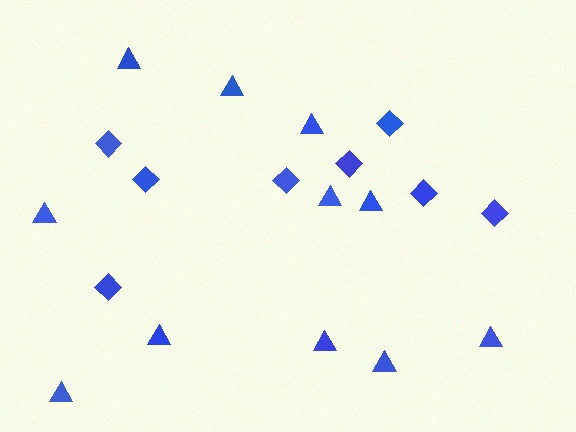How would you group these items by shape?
There are 2 groups: one group of diamonds (8) and one group of triangles (11).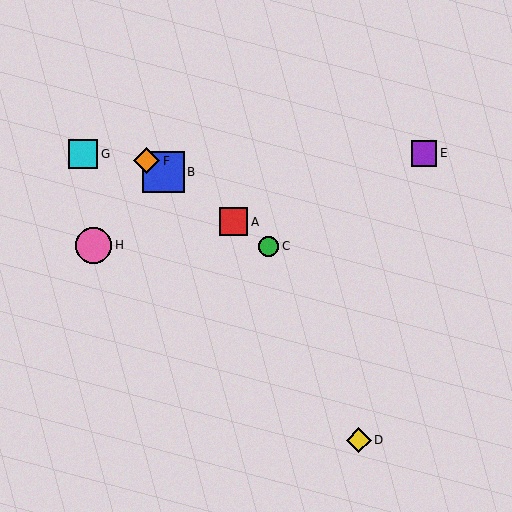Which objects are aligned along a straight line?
Objects A, B, C, F are aligned along a straight line.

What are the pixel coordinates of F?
Object F is at (147, 161).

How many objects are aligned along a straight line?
4 objects (A, B, C, F) are aligned along a straight line.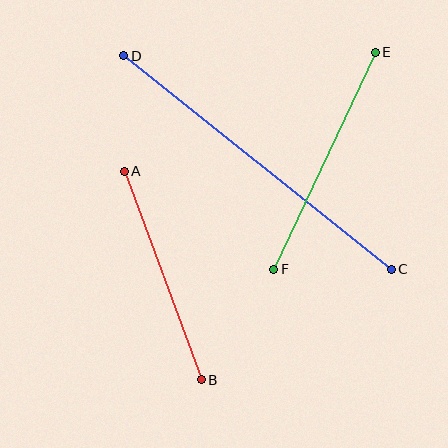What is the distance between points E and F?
The distance is approximately 239 pixels.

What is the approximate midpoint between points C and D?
The midpoint is at approximately (257, 163) pixels.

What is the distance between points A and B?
The distance is approximately 222 pixels.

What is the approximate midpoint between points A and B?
The midpoint is at approximately (163, 275) pixels.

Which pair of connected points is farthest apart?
Points C and D are farthest apart.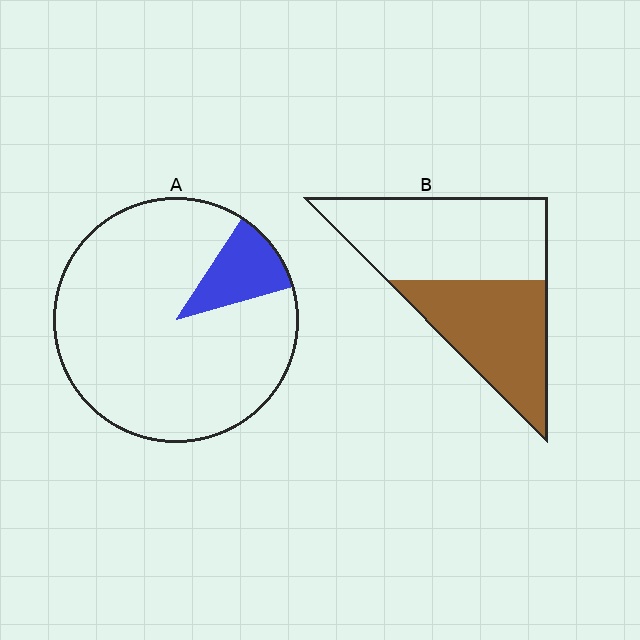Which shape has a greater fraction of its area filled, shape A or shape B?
Shape B.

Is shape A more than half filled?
No.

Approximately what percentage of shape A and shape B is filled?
A is approximately 10% and B is approximately 45%.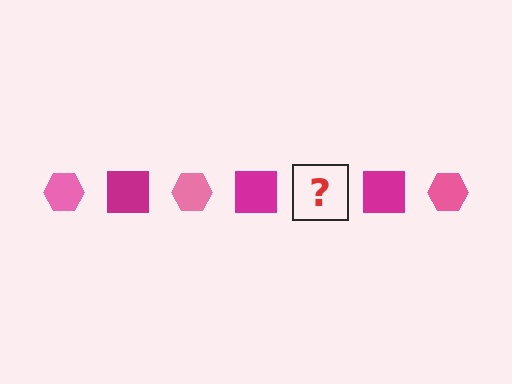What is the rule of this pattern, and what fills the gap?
The rule is that the pattern alternates between pink hexagon and magenta square. The gap should be filled with a pink hexagon.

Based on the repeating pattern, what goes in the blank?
The blank should be a pink hexagon.